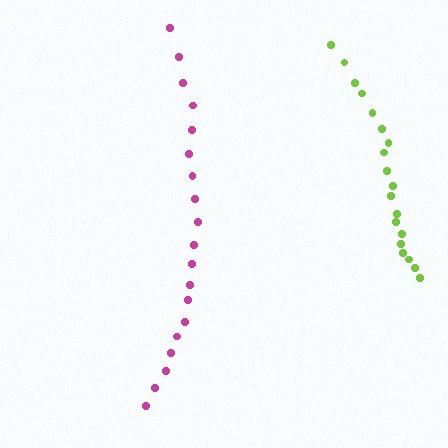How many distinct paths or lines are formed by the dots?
There are 2 distinct paths.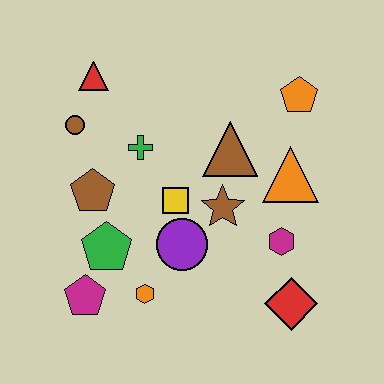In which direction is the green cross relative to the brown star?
The green cross is to the left of the brown star.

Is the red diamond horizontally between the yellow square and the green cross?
No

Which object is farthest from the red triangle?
The red diamond is farthest from the red triangle.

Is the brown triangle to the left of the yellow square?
No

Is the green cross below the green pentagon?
No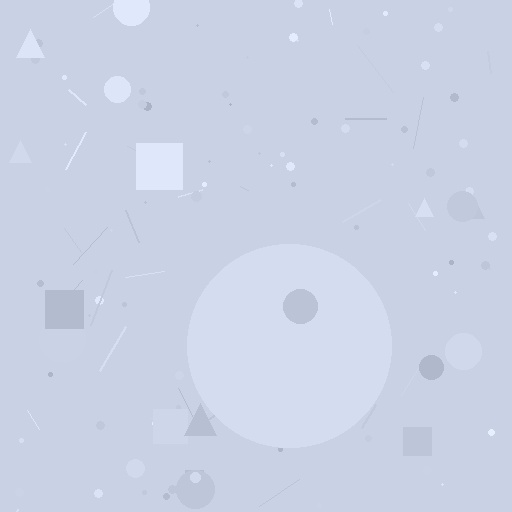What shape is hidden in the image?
A circle is hidden in the image.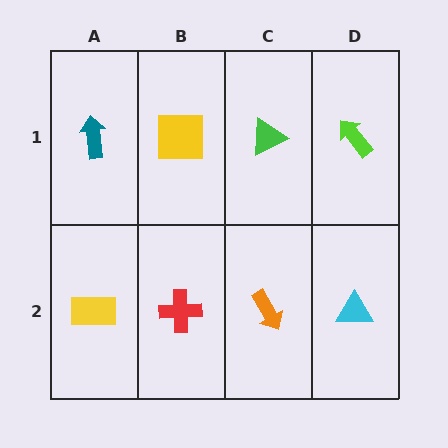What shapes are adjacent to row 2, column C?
A green triangle (row 1, column C), a red cross (row 2, column B), a cyan triangle (row 2, column D).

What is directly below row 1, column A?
A yellow rectangle.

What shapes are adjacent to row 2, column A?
A teal arrow (row 1, column A), a red cross (row 2, column B).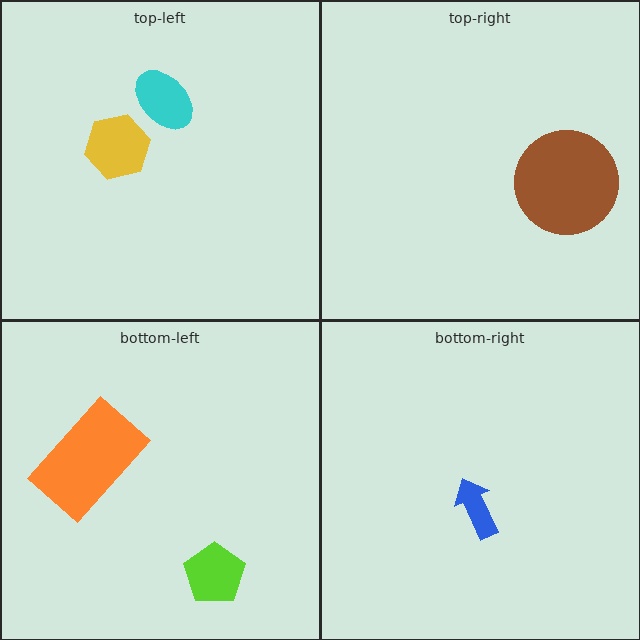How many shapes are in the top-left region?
2.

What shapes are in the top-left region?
The cyan ellipse, the yellow hexagon.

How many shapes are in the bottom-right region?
1.